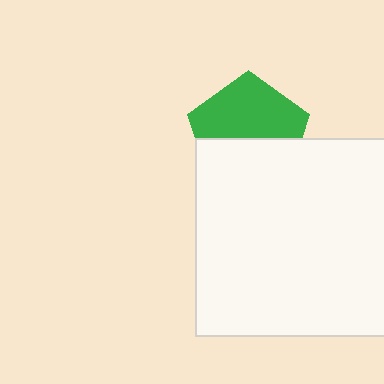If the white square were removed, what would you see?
You would see the complete green pentagon.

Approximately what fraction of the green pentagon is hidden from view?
Roughly 46% of the green pentagon is hidden behind the white square.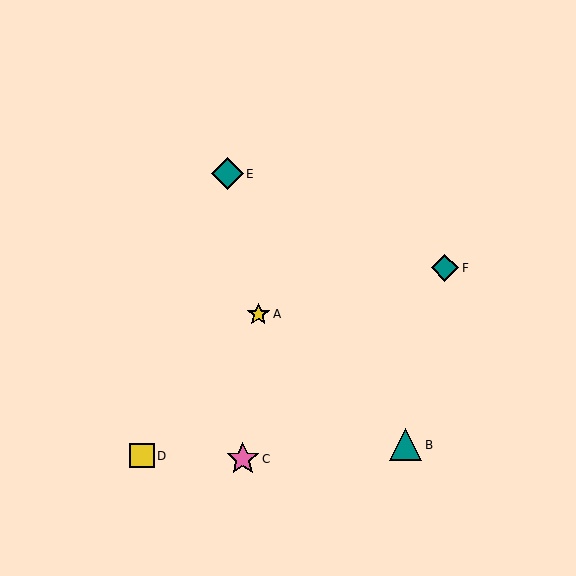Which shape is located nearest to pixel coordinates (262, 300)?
The yellow star (labeled A) at (258, 314) is nearest to that location.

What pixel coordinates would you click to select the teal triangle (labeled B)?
Click at (406, 445) to select the teal triangle B.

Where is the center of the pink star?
The center of the pink star is at (243, 459).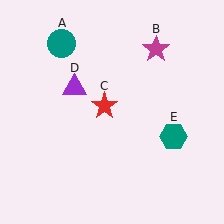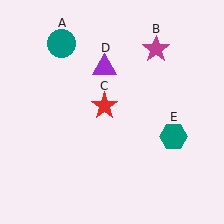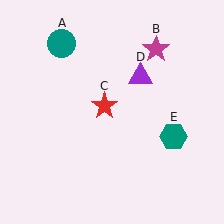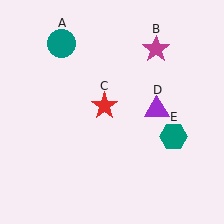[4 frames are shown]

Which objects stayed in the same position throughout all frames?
Teal circle (object A) and magenta star (object B) and red star (object C) and teal hexagon (object E) remained stationary.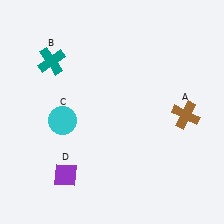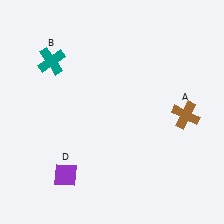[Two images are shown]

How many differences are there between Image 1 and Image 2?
There is 1 difference between the two images.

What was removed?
The cyan circle (C) was removed in Image 2.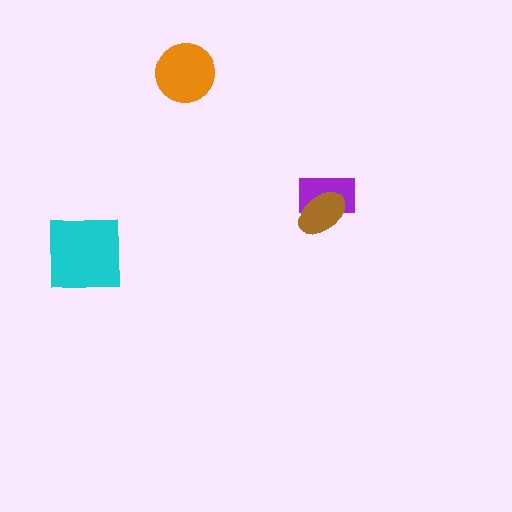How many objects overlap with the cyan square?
0 objects overlap with the cyan square.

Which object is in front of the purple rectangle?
The brown ellipse is in front of the purple rectangle.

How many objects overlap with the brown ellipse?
1 object overlaps with the brown ellipse.